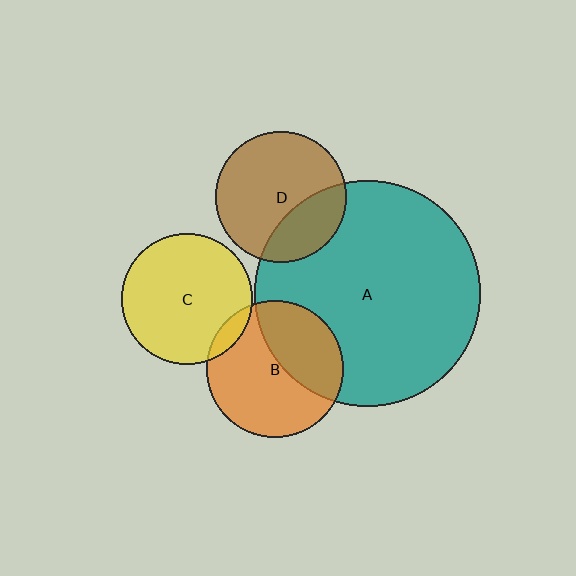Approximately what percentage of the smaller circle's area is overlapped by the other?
Approximately 10%.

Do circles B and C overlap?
Yes.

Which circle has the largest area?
Circle A (teal).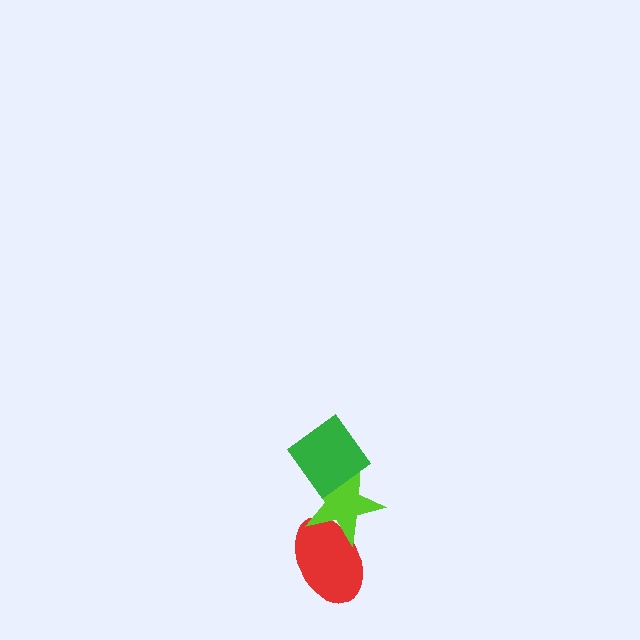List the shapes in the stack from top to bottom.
From top to bottom: the green diamond, the lime star, the red ellipse.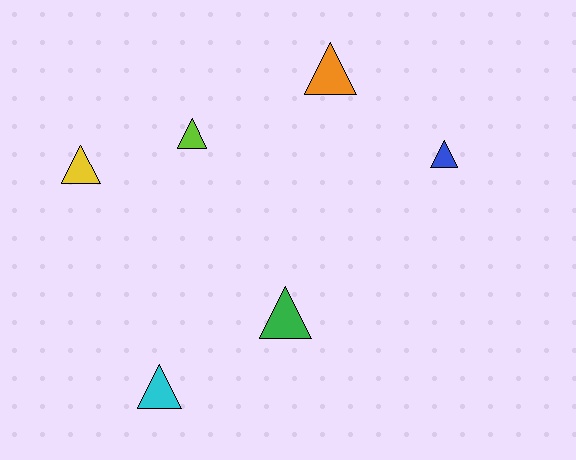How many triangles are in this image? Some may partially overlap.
There are 6 triangles.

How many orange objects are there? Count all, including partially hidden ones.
There is 1 orange object.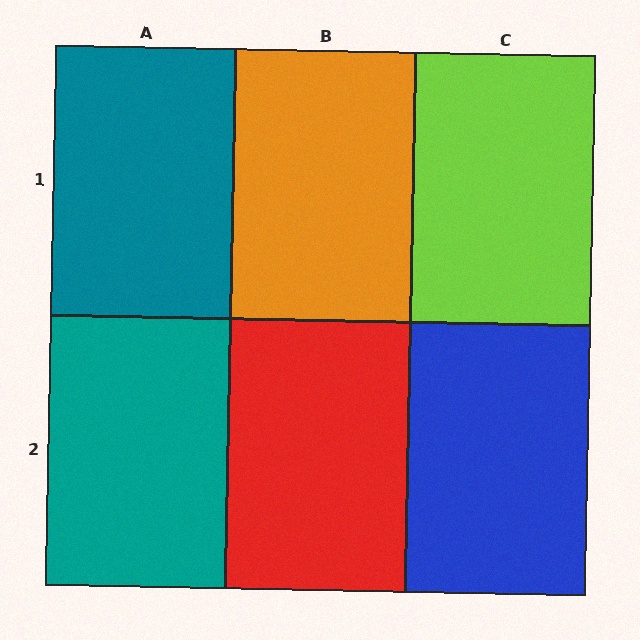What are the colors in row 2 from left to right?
Teal, red, blue.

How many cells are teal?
2 cells are teal.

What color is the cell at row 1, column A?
Teal.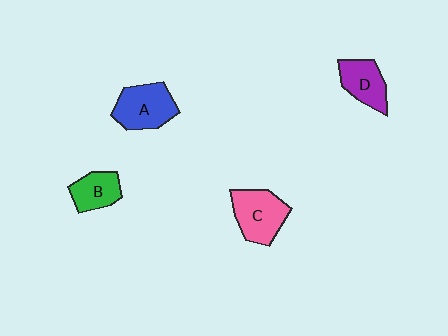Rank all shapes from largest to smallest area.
From largest to smallest: A (blue), C (pink), D (purple), B (green).